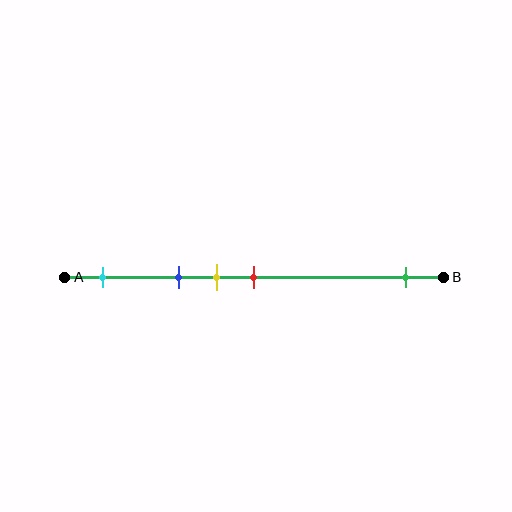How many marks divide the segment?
There are 5 marks dividing the segment.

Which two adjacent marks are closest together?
The yellow and red marks are the closest adjacent pair.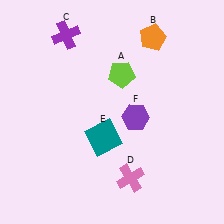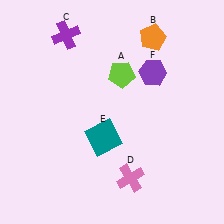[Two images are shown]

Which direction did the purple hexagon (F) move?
The purple hexagon (F) moved up.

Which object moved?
The purple hexagon (F) moved up.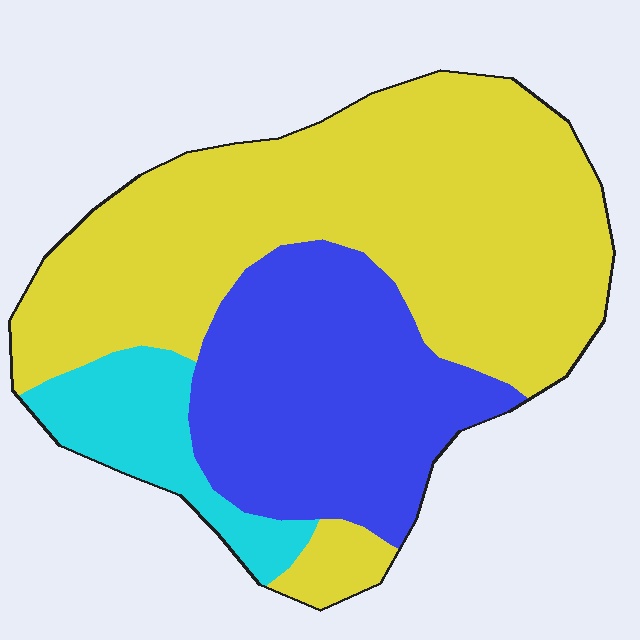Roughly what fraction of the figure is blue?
Blue covers about 30% of the figure.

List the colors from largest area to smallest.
From largest to smallest: yellow, blue, cyan.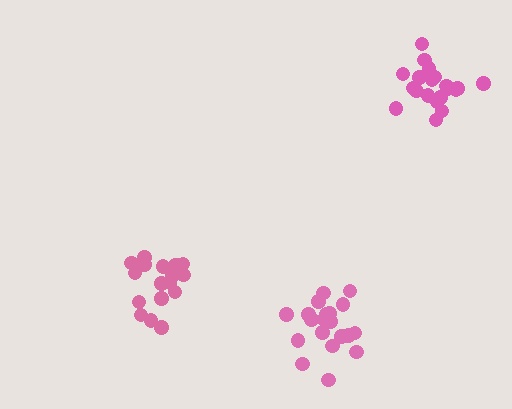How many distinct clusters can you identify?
There are 3 distinct clusters.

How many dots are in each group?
Group 1: 20 dots, Group 2: 20 dots, Group 3: 18 dots (58 total).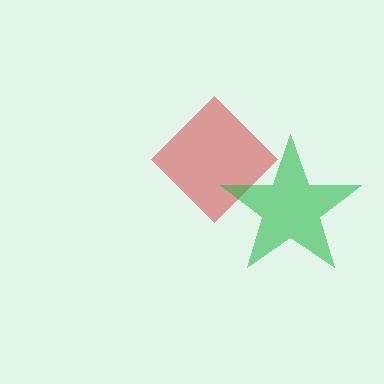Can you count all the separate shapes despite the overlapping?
Yes, there are 2 separate shapes.